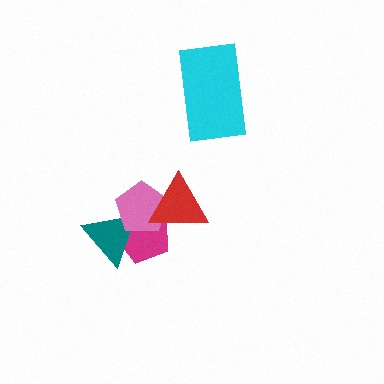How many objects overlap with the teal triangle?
2 objects overlap with the teal triangle.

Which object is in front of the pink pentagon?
The red triangle is in front of the pink pentagon.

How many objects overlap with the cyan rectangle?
0 objects overlap with the cyan rectangle.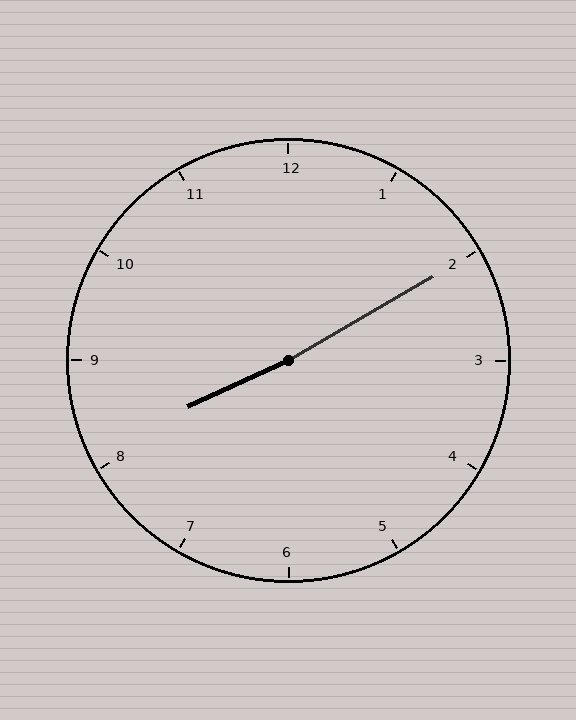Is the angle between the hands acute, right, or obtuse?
It is obtuse.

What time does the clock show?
8:10.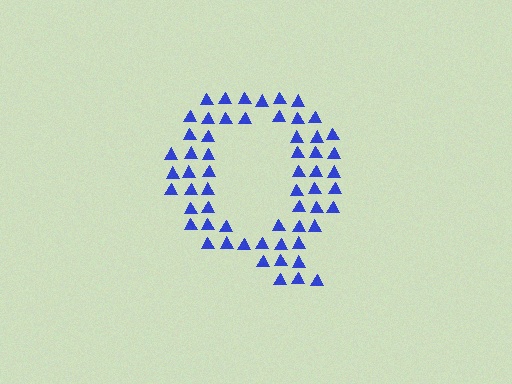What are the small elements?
The small elements are triangles.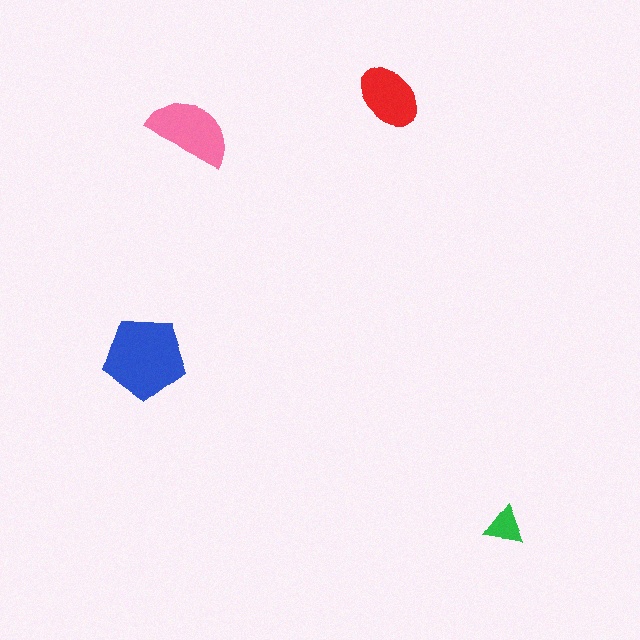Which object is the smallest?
The green triangle.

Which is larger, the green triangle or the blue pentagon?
The blue pentagon.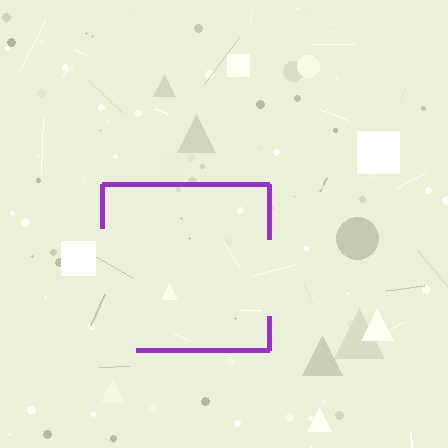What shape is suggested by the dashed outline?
The dashed outline suggests a square.